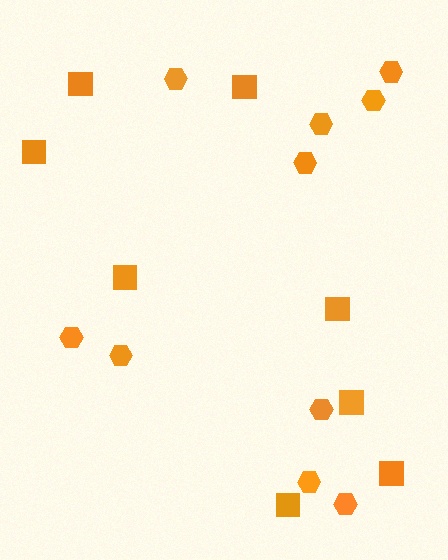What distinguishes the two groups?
There are 2 groups: one group of squares (8) and one group of hexagons (10).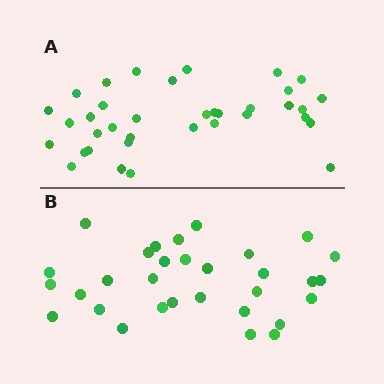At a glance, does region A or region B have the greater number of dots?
Region A (the top region) has more dots.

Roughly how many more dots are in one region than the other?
Region A has about 5 more dots than region B.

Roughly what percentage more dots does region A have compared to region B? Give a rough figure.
About 15% more.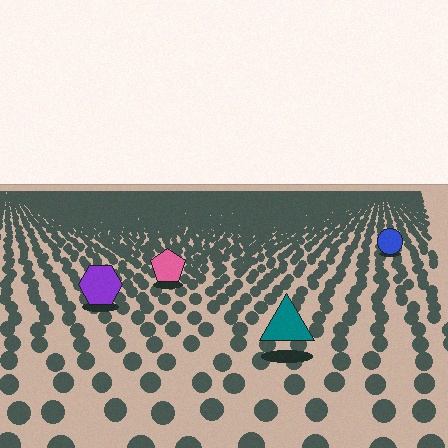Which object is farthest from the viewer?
The blue circle is farthest from the viewer. It appears smaller and the ground texture around it is denser.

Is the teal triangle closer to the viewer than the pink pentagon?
Yes. The teal triangle is closer — you can tell from the texture gradient: the ground texture is coarser near it.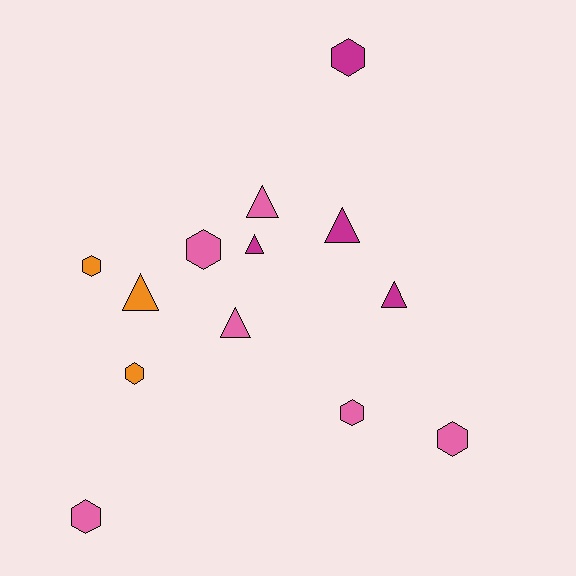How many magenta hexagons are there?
There is 1 magenta hexagon.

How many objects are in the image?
There are 13 objects.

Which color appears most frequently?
Pink, with 6 objects.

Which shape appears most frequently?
Hexagon, with 7 objects.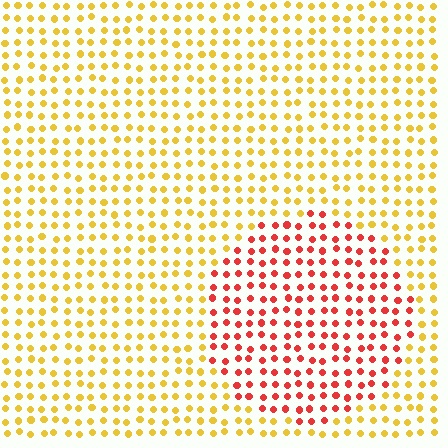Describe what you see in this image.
The image is filled with small yellow elements in a uniform arrangement. A circle-shaped region is visible where the elements are tinted to a slightly different hue, forming a subtle color boundary.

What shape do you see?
I see a circle.